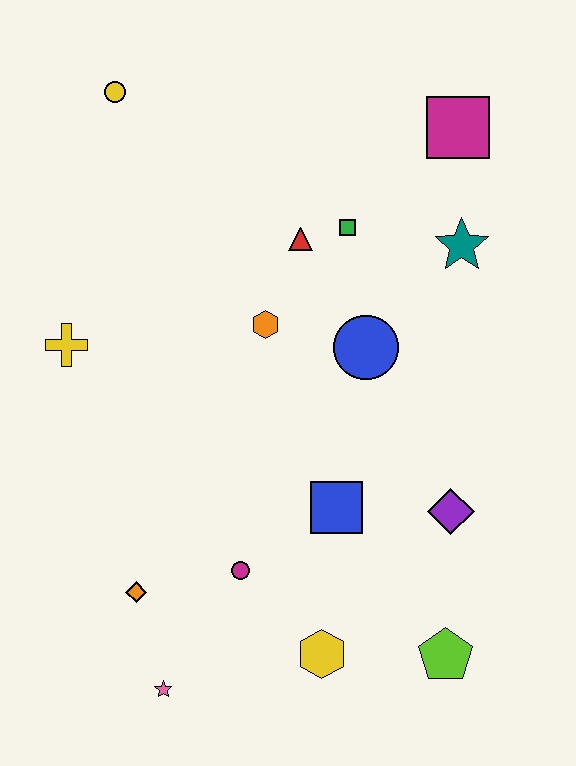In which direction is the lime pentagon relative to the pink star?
The lime pentagon is to the right of the pink star.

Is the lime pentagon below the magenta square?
Yes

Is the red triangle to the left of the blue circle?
Yes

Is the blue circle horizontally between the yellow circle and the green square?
No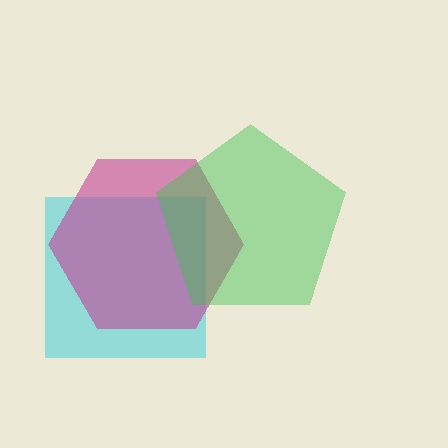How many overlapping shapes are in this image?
There are 3 overlapping shapes in the image.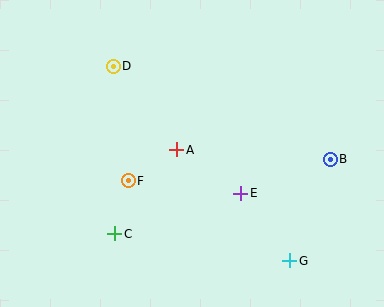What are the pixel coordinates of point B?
Point B is at (330, 159).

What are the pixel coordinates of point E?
Point E is at (241, 193).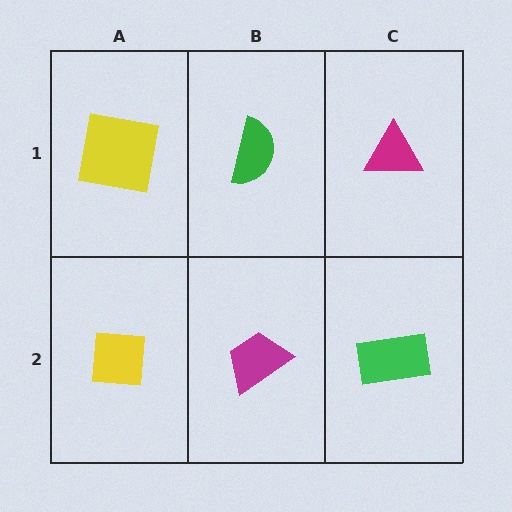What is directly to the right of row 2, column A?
A magenta trapezoid.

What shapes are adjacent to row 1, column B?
A magenta trapezoid (row 2, column B), a yellow square (row 1, column A), a magenta triangle (row 1, column C).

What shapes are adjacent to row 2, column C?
A magenta triangle (row 1, column C), a magenta trapezoid (row 2, column B).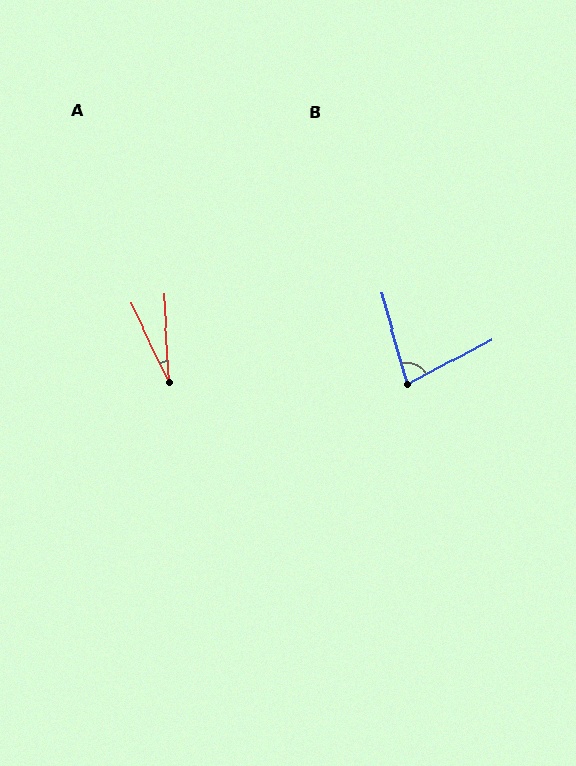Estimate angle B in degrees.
Approximately 78 degrees.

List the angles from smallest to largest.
A (22°), B (78°).